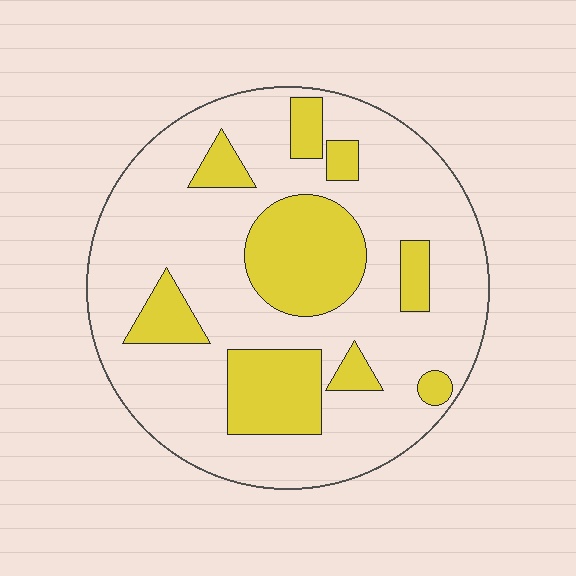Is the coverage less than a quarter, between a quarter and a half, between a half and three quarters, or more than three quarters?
Between a quarter and a half.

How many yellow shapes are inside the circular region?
9.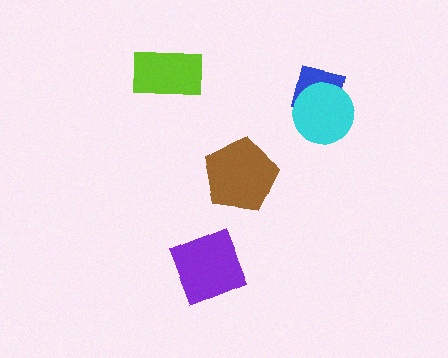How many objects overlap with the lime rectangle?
0 objects overlap with the lime rectangle.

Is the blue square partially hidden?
Yes, it is partially covered by another shape.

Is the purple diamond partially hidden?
No, no other shape covers it.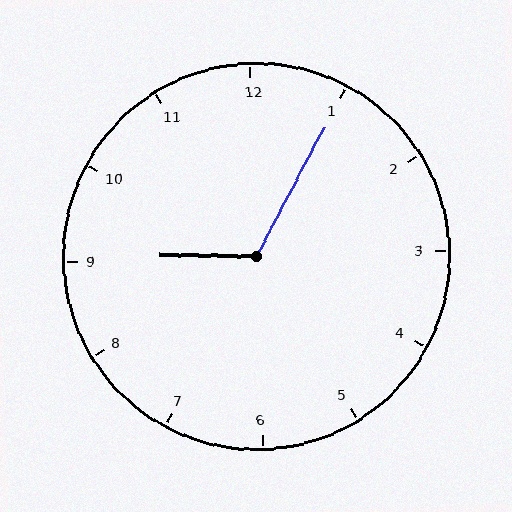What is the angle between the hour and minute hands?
Approximately 118 degrees.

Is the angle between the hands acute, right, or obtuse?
It is obtuse.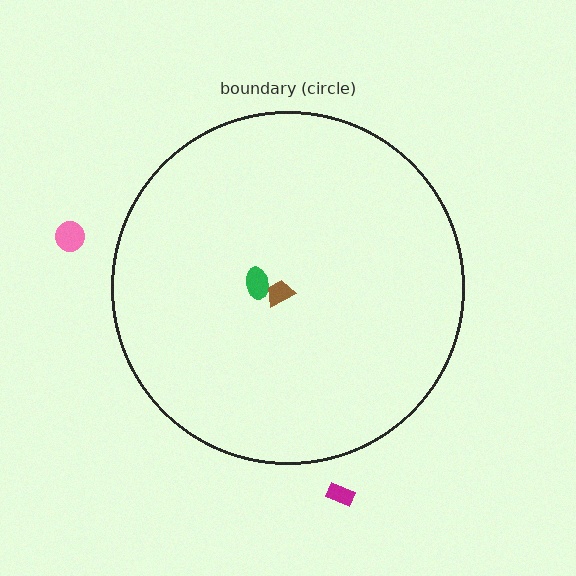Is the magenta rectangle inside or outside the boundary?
Outside.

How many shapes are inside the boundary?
2 inside, 2 outside.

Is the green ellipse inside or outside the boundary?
Inside.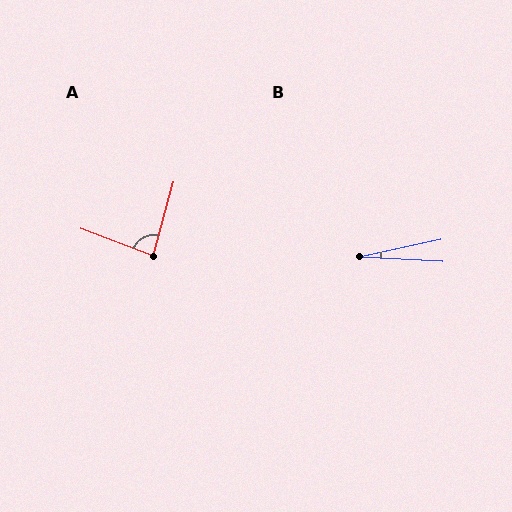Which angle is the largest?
A, at approximately 84 degrees.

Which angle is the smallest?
B, at approximately 15 degrees.